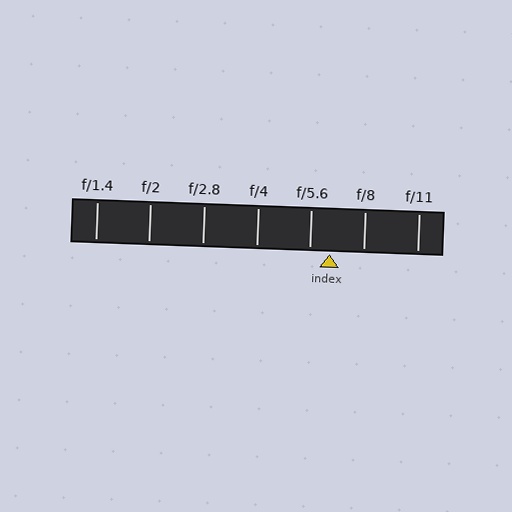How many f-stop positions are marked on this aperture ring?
There are 7 f-stop positions marked.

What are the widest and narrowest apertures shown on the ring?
The widest aperture shown is f/1.4 and the narrowest is f/11.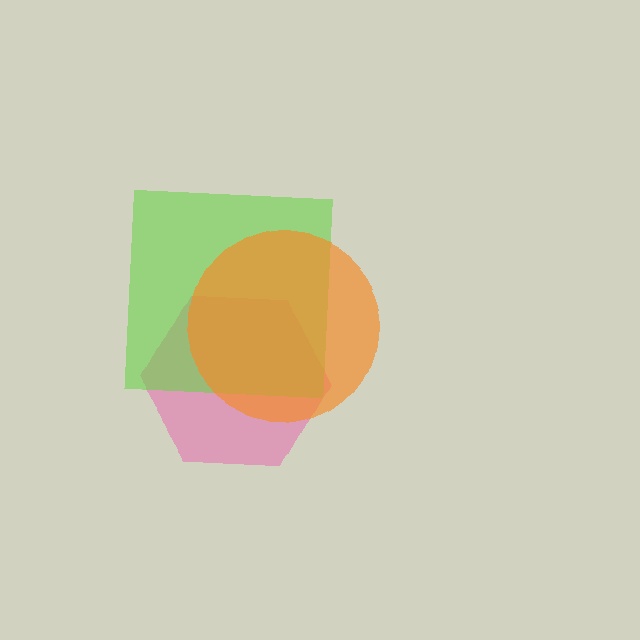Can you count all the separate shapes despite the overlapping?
Yes, there are 3 separate shapes.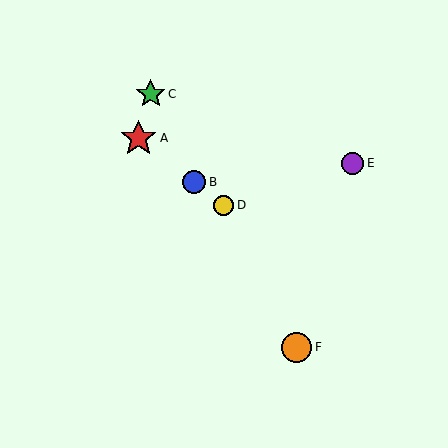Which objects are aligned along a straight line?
Objects A, B, D are aligned along a straight line.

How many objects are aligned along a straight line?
3 objects (A, B, D) are aligned along a straight line.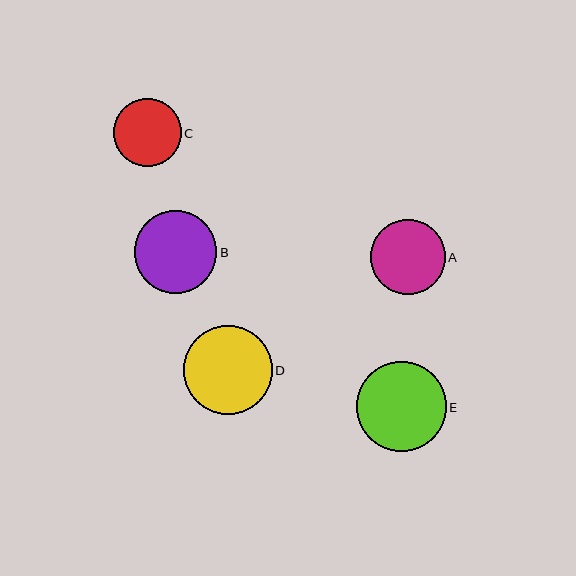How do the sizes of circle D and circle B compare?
Circle D and circle B are approximately the same size.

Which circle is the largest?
Circle E is the largest with a size of approximately 90 pixels.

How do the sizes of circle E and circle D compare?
Circle E and circle D are approximately the same size.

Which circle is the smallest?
Circle C is the smallest with a size of approximately 68 pixels.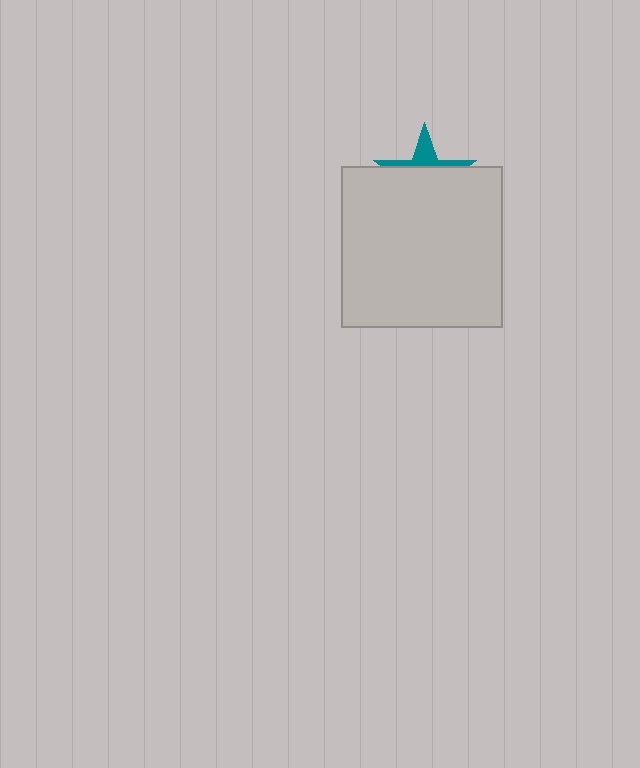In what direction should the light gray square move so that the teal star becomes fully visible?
The light gray square should move down. That is the shortest direction to clear the overlap and leave the teal star fully visible.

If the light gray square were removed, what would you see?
You would see the complete teal star.